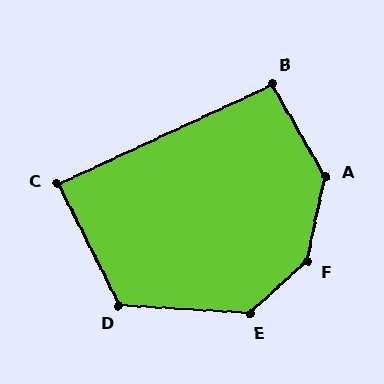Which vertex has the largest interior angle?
F, at approximately 144 degrees.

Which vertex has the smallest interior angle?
C, at approximately 88 degrees.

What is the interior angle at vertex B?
Approximately 95 degrees (obtuse).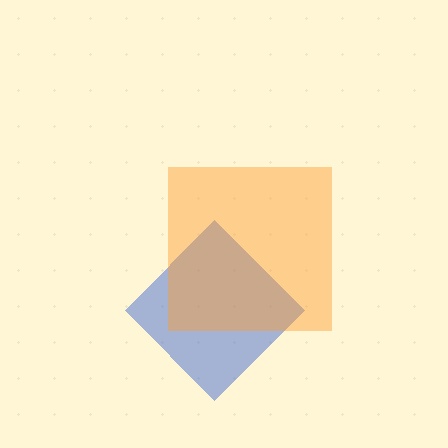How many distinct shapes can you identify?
There are 2 distinct shapes: a blue diamond, an orange square.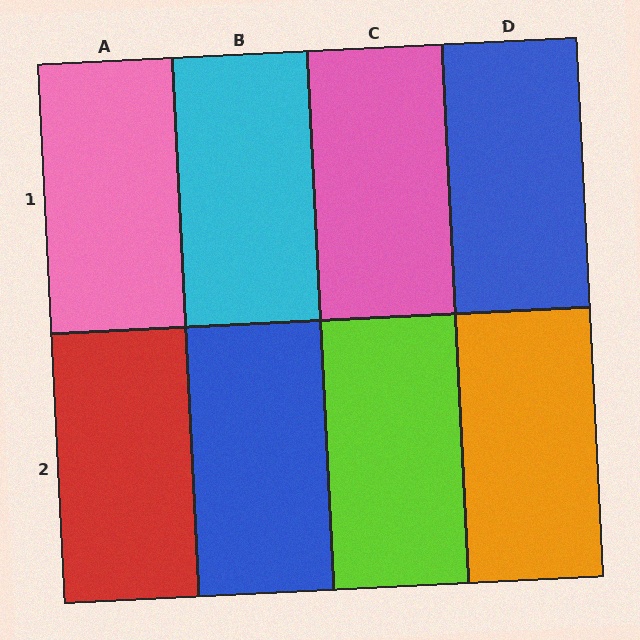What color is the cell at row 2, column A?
Red.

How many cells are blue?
2 cells are blue.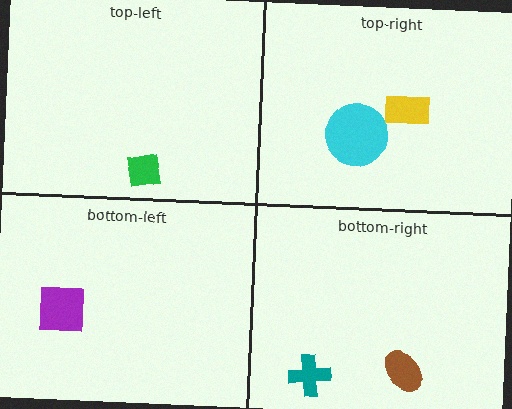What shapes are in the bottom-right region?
The teal cross, the brown ellipse.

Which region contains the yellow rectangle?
The top-right region.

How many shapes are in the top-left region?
1.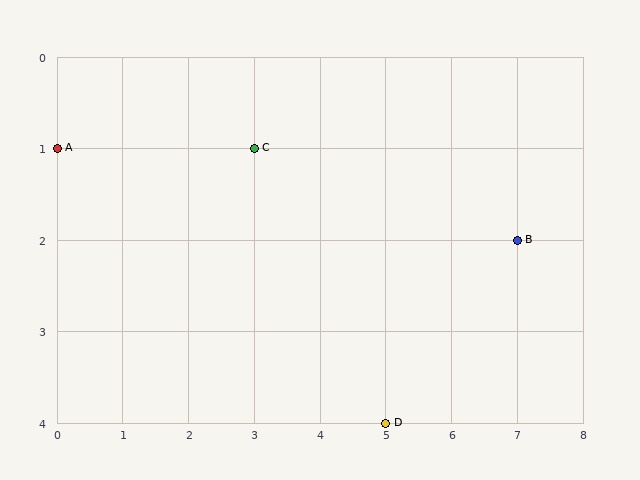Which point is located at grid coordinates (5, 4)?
Point D is at (5, 4).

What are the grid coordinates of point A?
Point A is at grid coordinates (0, 1).